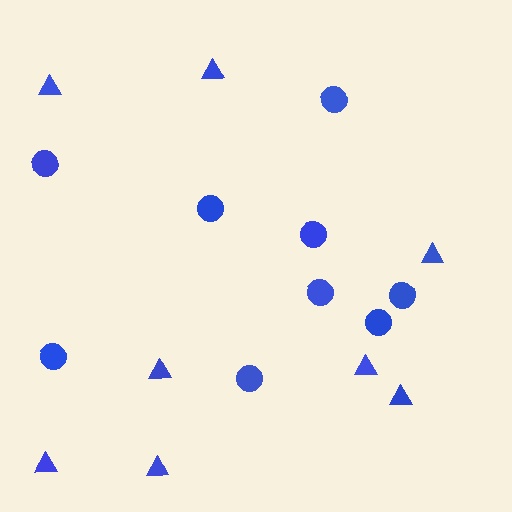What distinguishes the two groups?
There are 2 groups: one group of circles (9) and one group of triangles (8).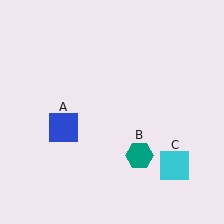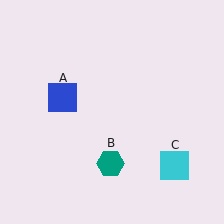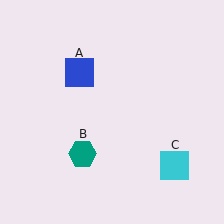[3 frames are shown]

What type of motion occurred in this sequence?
The blue square (object A), teal hexagon (object B) rotated clockwise around the center of the scene.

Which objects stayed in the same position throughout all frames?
Cyan square (object C) remained stationary.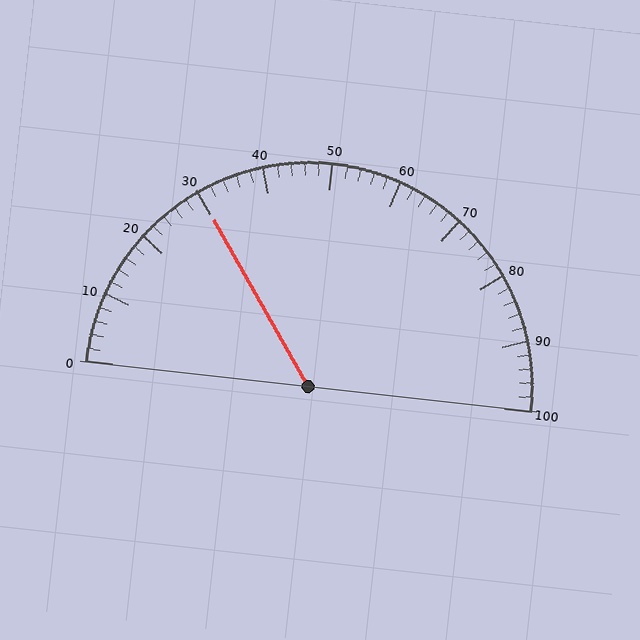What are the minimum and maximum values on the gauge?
The gauge ranges from 0 to 100.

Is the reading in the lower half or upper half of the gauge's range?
The reading is in the lower half of the range (0 to 100).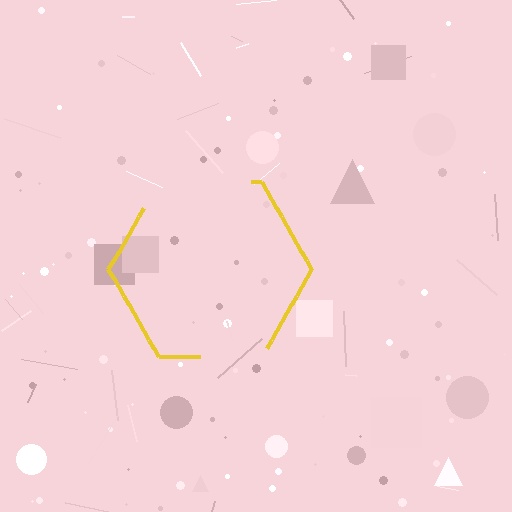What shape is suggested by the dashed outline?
The dashed outline suggests a hexagon.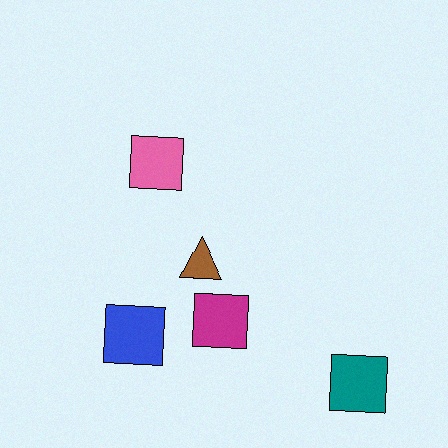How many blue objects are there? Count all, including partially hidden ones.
There is 1 blue object.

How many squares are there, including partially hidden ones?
There are 4 squares.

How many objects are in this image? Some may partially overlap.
There are 5 objects.